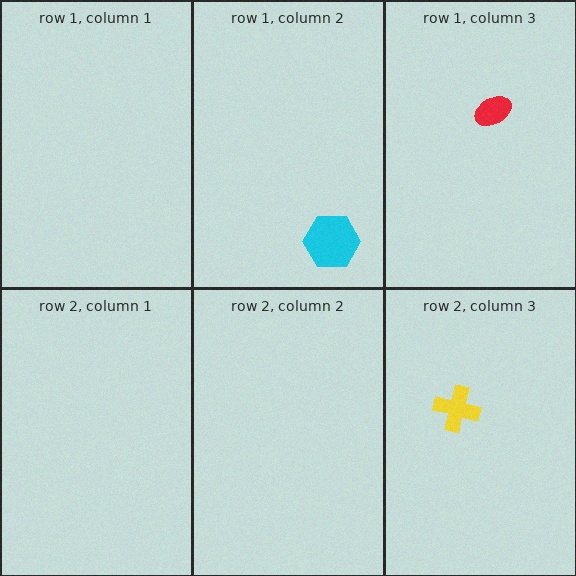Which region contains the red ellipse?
The row 1, column 3 region.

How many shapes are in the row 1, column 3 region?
1.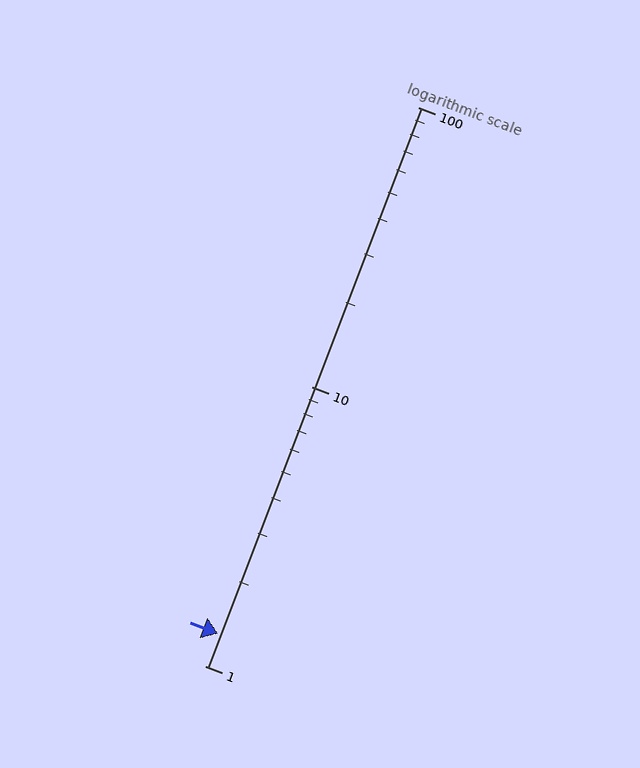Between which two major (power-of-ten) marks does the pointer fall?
The pointer is between 1 and 10.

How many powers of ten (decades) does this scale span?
The scale spans 2 decades, from 1 to 100.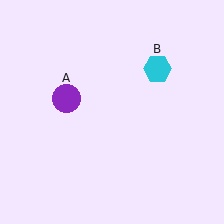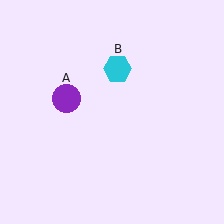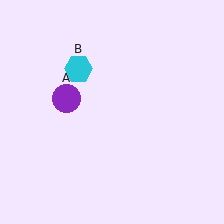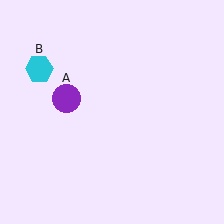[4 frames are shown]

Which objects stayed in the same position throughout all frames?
Purple circle (object A) remained stationary.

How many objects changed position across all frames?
1 object changed position: cyan hexagon (object B).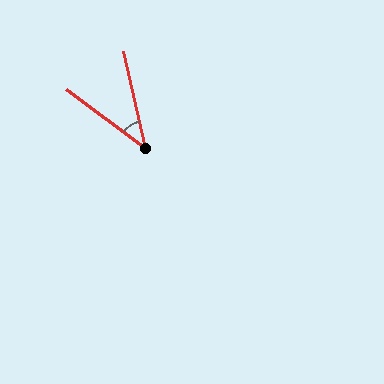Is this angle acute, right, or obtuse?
It is acute.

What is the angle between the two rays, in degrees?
Approximately 40 degrees.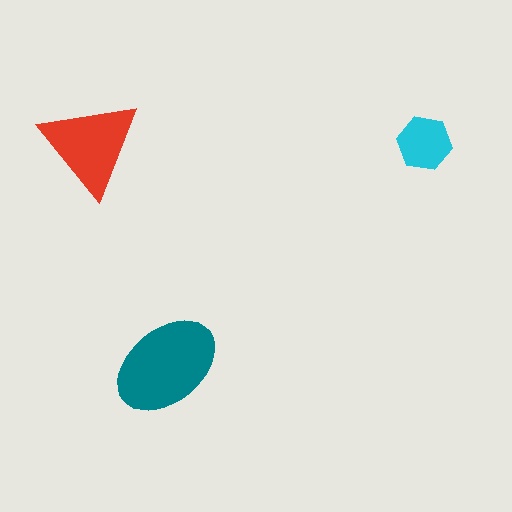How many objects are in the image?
There are 3 objects in the image.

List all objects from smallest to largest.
The cyan hexagon, the red triangle, the teal ellipse.